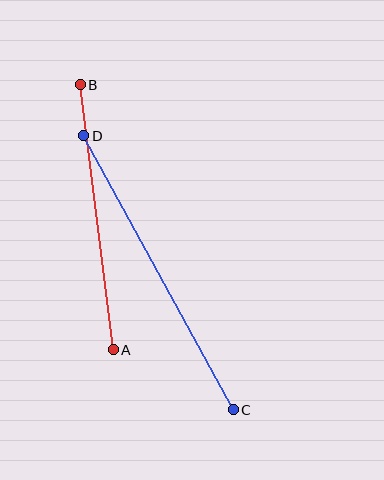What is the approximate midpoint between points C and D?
The midpoint is at approximately (158, 273) pixels.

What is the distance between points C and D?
The distance is approximately 312 pixels.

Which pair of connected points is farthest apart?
Points C and D are farthest apart.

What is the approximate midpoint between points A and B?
The midpoint is at approximately (97, 217) pixels.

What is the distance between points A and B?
The distance is approximately 267 pixels.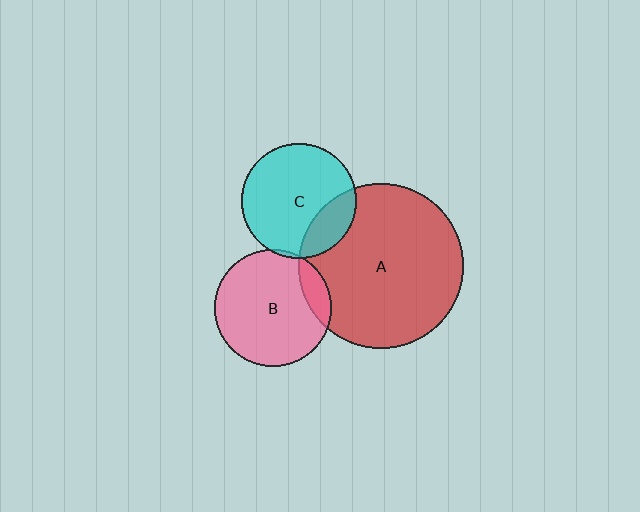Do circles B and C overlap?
Yes.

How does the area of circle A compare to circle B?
Approximately 2.0 times.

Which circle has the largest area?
Circle A (red).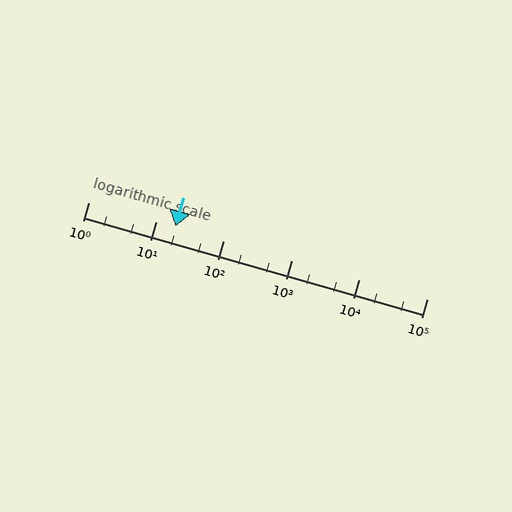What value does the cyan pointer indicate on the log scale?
The pointer indicates approximately 19.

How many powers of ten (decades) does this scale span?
The scale spans 5 decades, from 1 to 100000.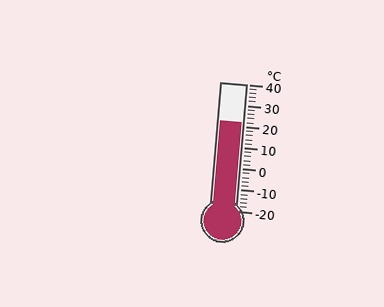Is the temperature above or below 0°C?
The temperature is above 0°C.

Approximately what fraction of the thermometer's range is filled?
The thermometer is filled to approximately 70% of its range.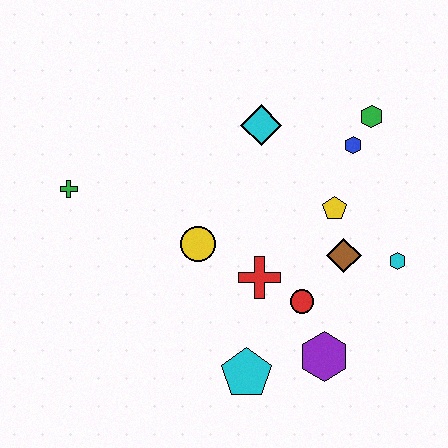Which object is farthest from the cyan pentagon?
The green hexagon is farthest from the cyan pentagon.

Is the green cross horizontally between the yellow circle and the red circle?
No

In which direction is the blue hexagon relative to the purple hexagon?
The blue hexagon is above the purple hexagon.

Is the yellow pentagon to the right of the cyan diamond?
Yes